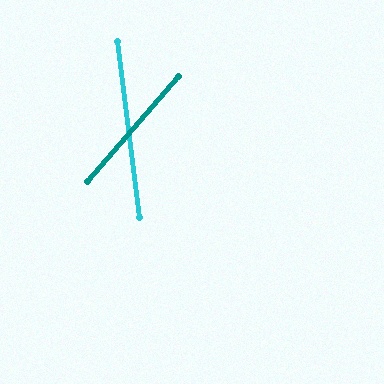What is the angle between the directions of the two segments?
Approximately 48 degrees.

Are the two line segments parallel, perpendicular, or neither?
Neither parallel nor perpendicular — they differ by about 48°.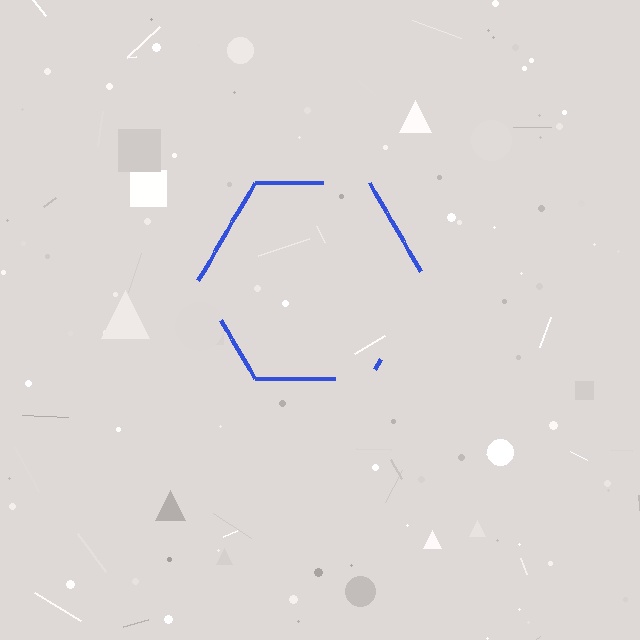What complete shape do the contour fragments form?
The contour fragments form a hexagon.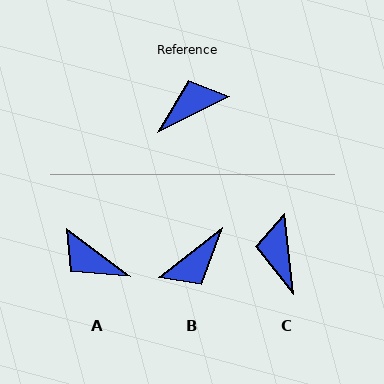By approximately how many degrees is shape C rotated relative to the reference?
Approximately 69 degrees counter-clockwise.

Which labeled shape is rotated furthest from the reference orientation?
B, about 169 degrees away.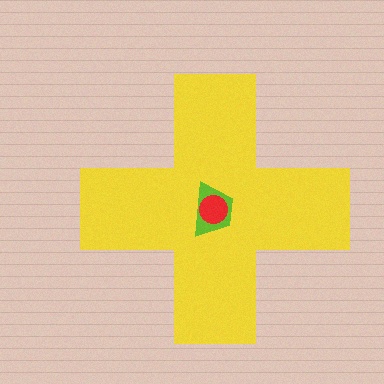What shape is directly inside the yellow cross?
The lime trapezoid.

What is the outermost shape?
The yellow cross.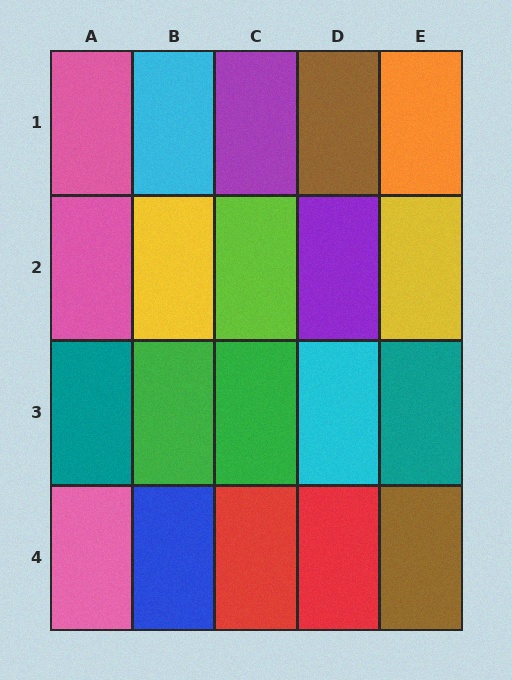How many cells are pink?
3 cells are pink.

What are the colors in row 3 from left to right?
Teal, green, green, cyan, teal.